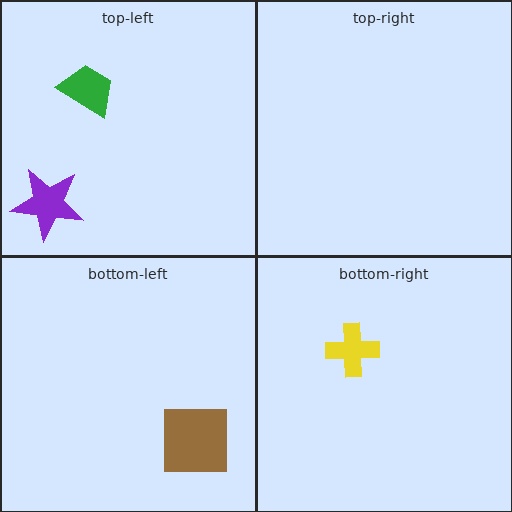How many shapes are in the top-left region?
2.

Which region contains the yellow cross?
The bottom-right region.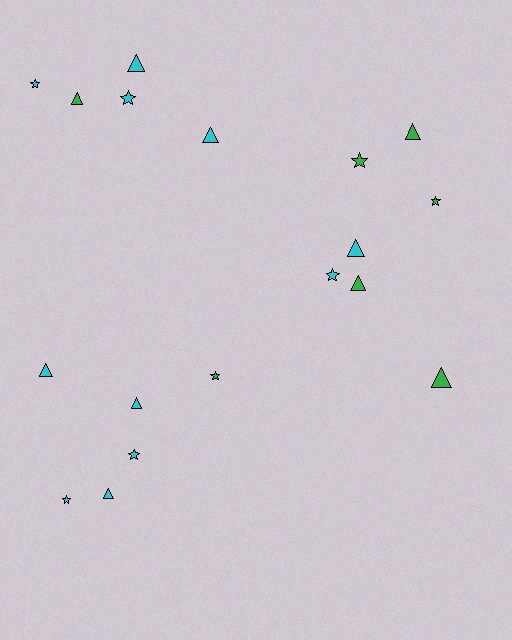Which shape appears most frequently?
Triangle, with 10 objects.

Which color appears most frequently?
Cyan, with 11 objects.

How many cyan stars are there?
There are 5 cyan stars.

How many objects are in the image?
There are 18 objects.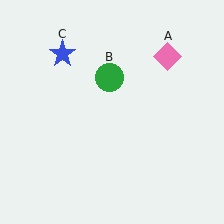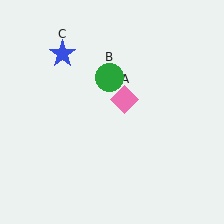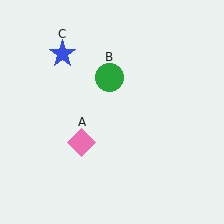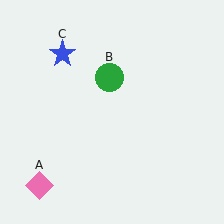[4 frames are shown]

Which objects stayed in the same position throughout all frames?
Green circle (object B) and blue star (object C) remained stationary.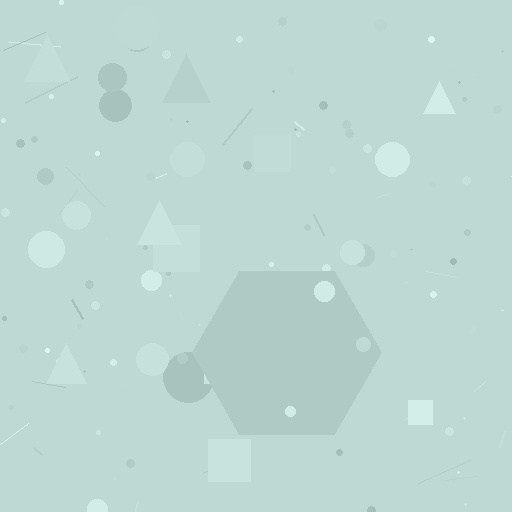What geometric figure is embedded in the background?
A hexagon is embedded in the background.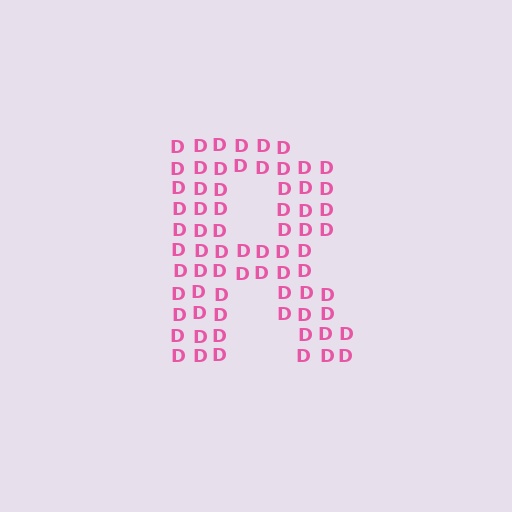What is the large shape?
The large shape is the letter R.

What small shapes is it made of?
It is made of small letter D's.